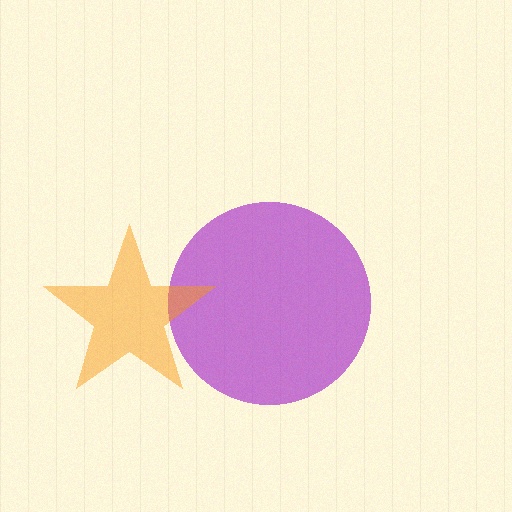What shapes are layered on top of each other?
The layered shapes are: a purple circle, an orange star.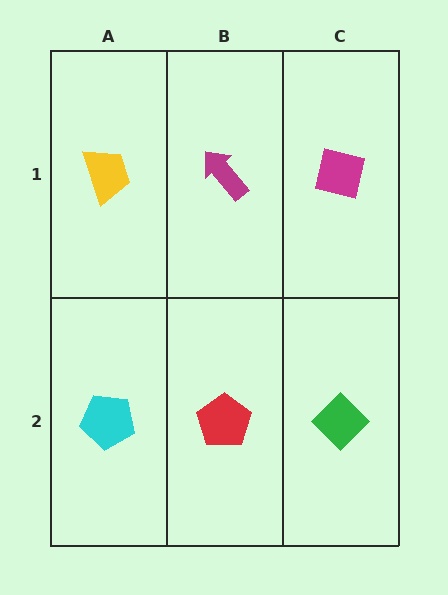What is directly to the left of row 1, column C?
A magenta arrow.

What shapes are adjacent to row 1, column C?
A green diamond (row 2, column C), a magenta arrow (row 1, column B).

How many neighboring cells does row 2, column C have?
2.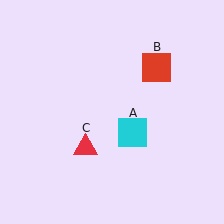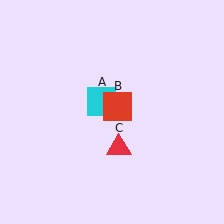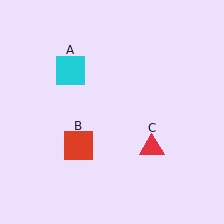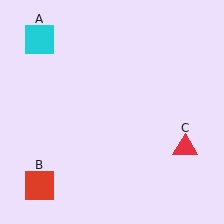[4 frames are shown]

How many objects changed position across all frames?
3 objects changed position: cyan square (object A), red square (object B), red triangle (object C).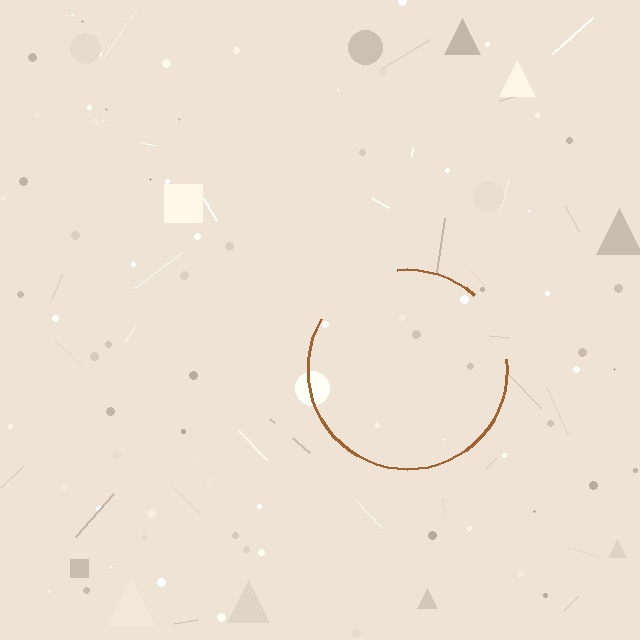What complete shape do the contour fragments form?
The contour fragments form a circle.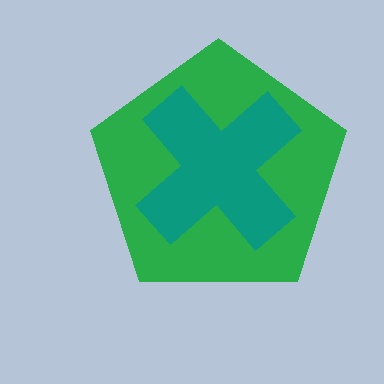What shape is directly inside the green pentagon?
The teal cross.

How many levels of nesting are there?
2.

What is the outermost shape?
The green pentagon.